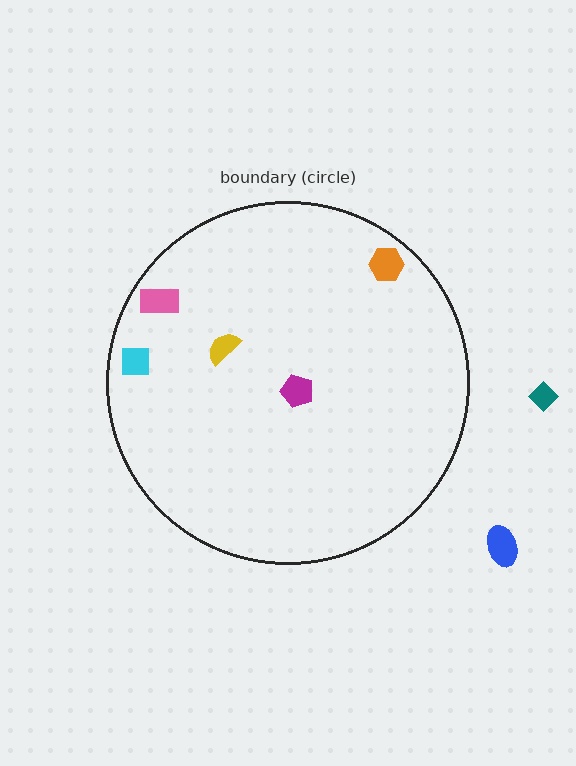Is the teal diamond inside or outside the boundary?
Outside.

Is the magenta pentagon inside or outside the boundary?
Inside.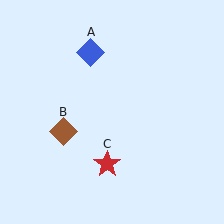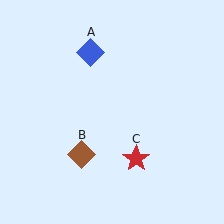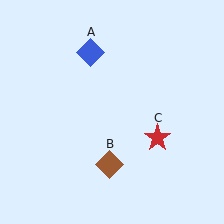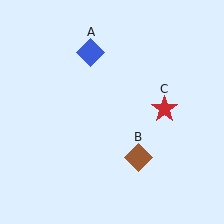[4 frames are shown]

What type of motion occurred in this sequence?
The brown diamond (object B), red star (object C) rotated counterclockwise around the center of the scene.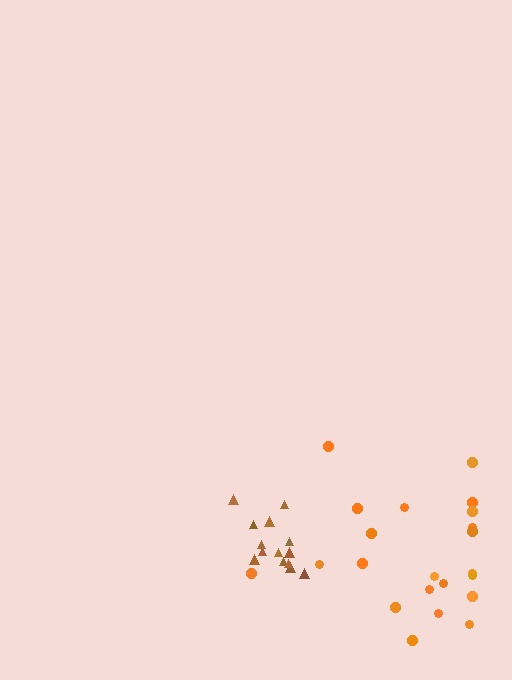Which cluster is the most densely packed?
Brown.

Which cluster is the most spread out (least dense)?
Orange.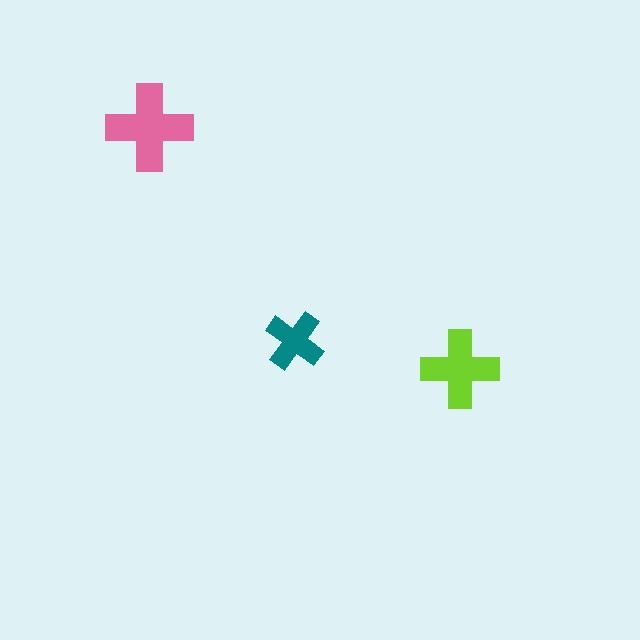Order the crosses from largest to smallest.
the pink one, the lime one, the teal one.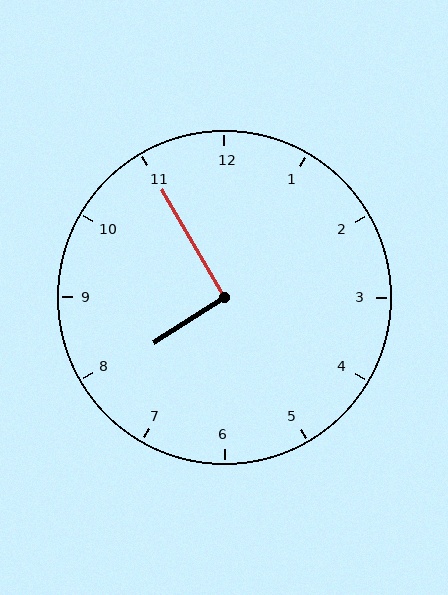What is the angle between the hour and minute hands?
Approximately 92 degrees.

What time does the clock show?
7:55.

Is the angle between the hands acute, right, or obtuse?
It is right.